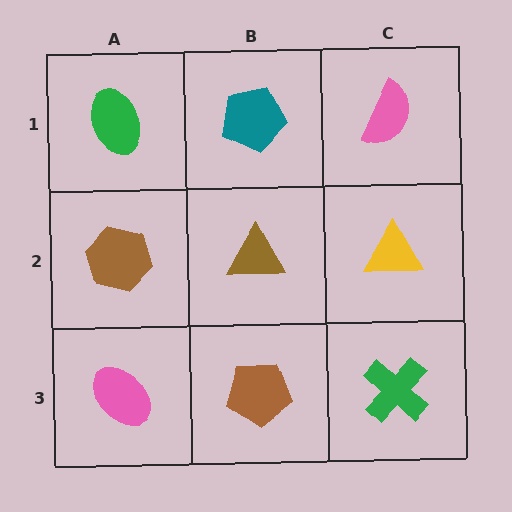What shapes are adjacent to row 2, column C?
A pink semicircle (row 1, column C), a green cross (row 3, column C), a brown triangle (row 2, column B).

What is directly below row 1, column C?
A yellow triangle.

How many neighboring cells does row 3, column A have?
2.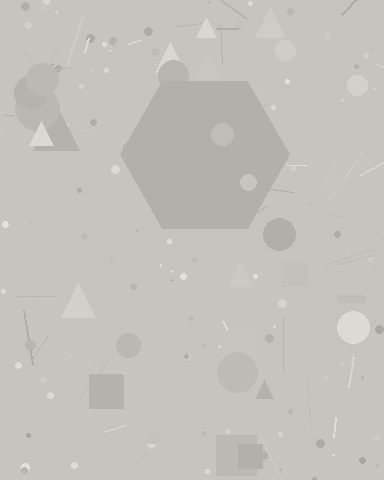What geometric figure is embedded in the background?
A hexagon is embedded in the background.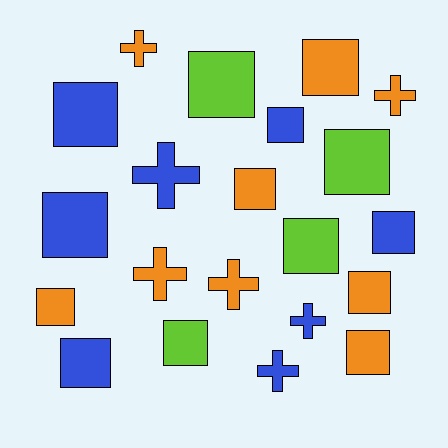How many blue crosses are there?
There are 3 blue crosses.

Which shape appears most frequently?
Square, with 14 objects.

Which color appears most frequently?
Orange, with 9 objects.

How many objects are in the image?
There are 21 objects.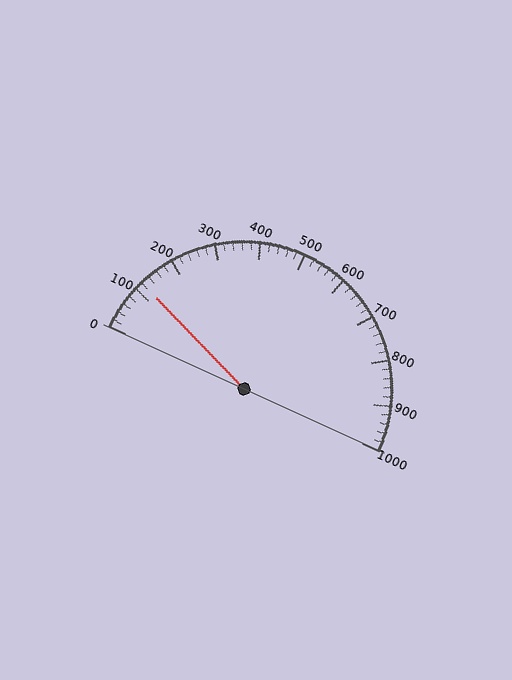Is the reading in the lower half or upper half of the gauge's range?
The reading is in the lower half of the range (0 to 1000).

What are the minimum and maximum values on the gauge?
The gauge ranges from 0 to 1000.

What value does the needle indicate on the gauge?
The needle indicates approximately 120.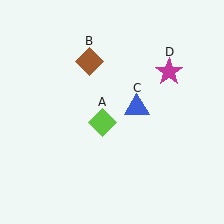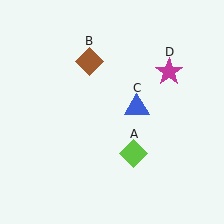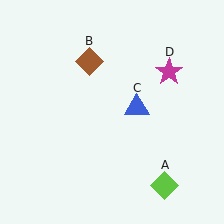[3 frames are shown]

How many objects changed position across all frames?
1 object changed position: lime diamond (object A).